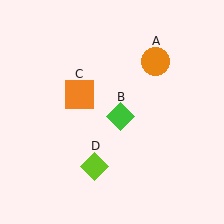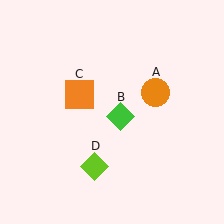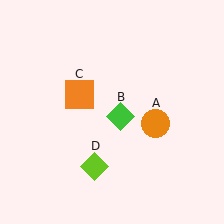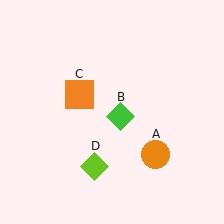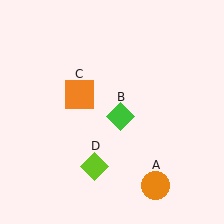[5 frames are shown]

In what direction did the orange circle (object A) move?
The orange circle (object A) moved down.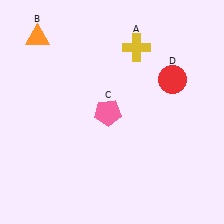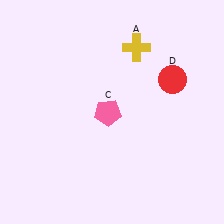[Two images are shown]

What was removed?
The orange triangle (B) was removed in Image 2.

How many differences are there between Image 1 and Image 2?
There is 1 difference between the two images.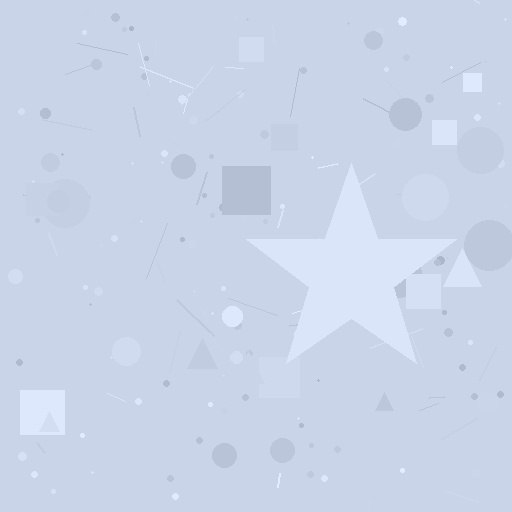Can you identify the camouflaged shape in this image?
The camouflaged shape is a star.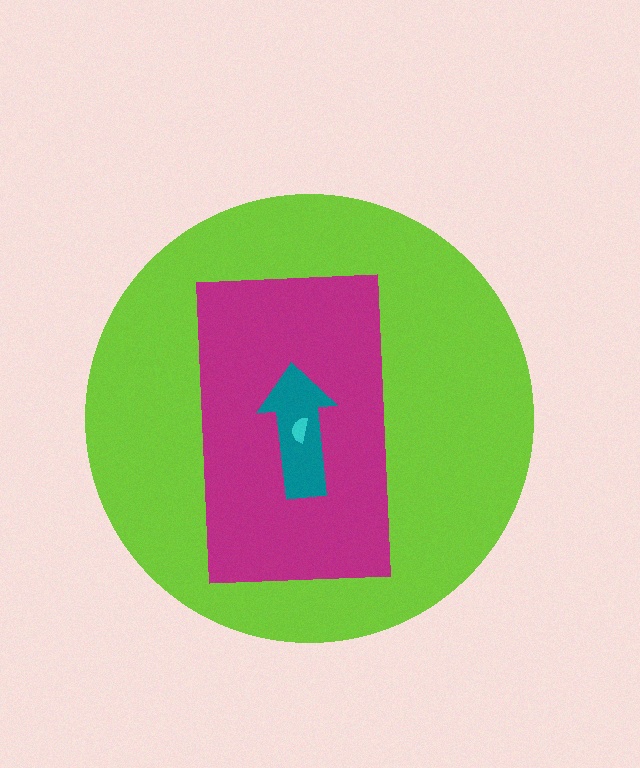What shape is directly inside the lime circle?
The magenta rectangle.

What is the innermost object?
The cyan semicircle.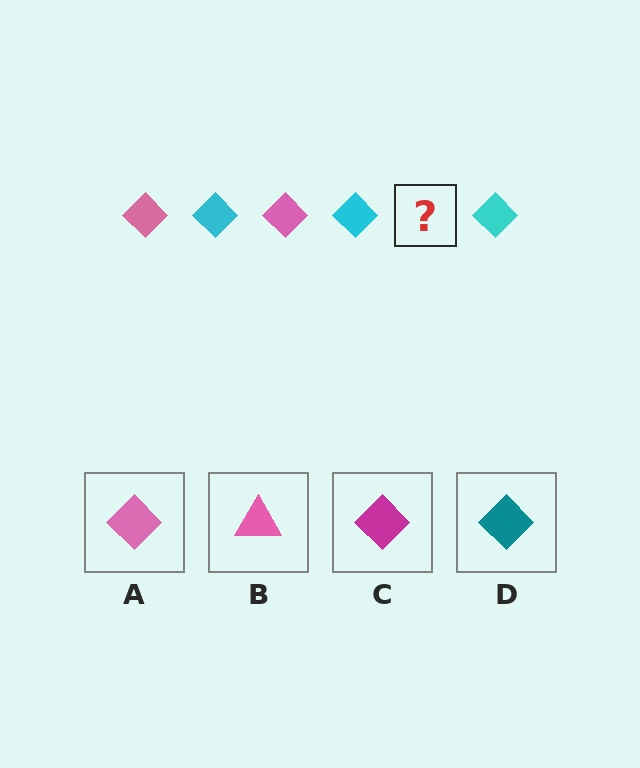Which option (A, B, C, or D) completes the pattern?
A.